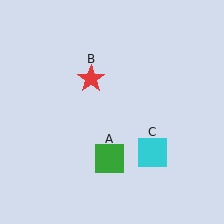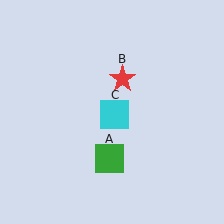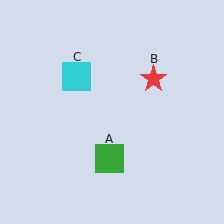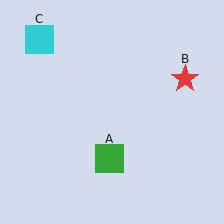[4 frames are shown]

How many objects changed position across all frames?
2 objects changed position: red star (object B), cyan square (object C).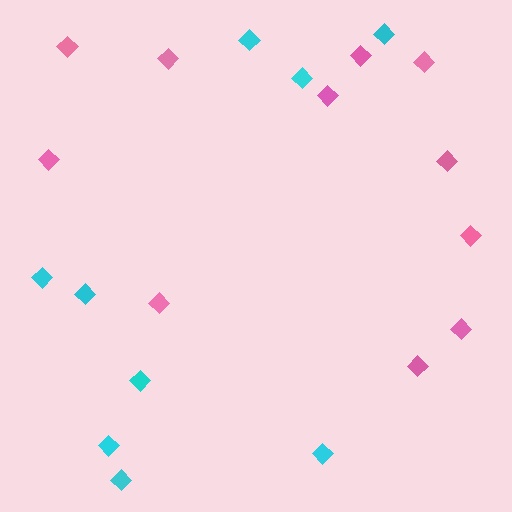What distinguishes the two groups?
There are 2 groups: one group of cyan diamonds (9) and one group of pink diamonds (11).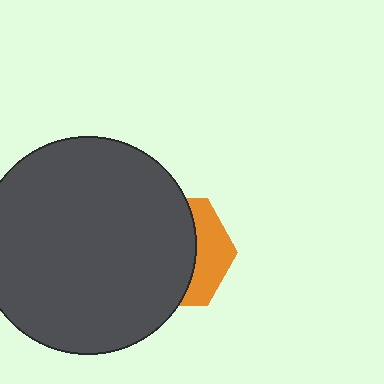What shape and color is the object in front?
The object in front is a dark gray circle.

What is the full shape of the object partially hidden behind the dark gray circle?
The partially hidden object is an orange hexagon.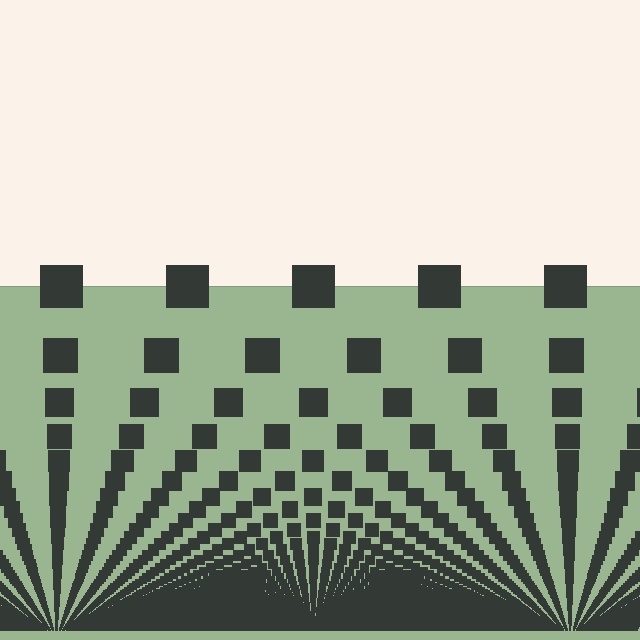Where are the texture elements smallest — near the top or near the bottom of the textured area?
Near the bottom.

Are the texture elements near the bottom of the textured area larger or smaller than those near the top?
Smaller. The gradient is inverted — elements near the bottom are smaller and denser.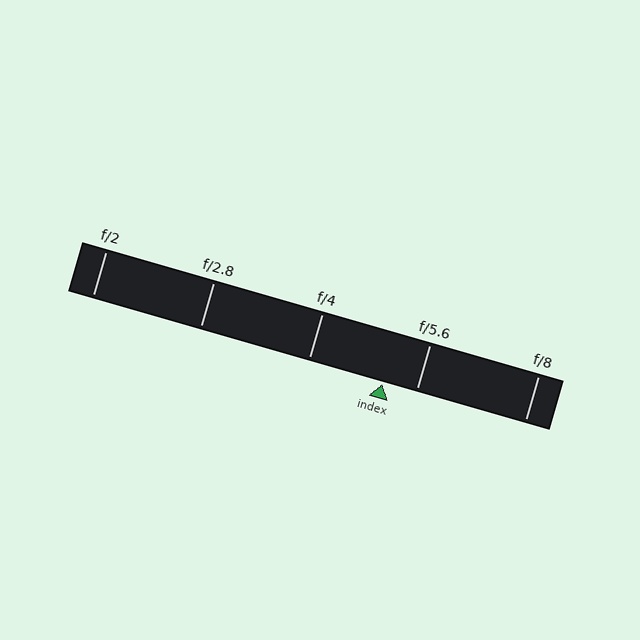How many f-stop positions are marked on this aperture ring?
There are 5 f-stop positions marked.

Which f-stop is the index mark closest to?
The index mark is closest to f/5.6.